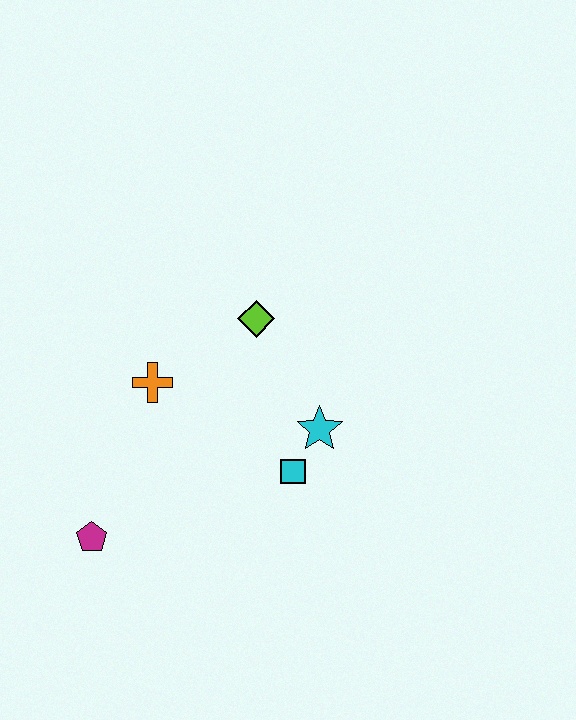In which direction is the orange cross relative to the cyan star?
The orange cross is to the left of the cyan star.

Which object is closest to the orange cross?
The lime diamond is closest to the orange cross.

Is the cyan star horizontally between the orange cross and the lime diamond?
No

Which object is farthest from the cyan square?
The magenta pentagon is farthest from the cyan square.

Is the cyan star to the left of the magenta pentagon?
No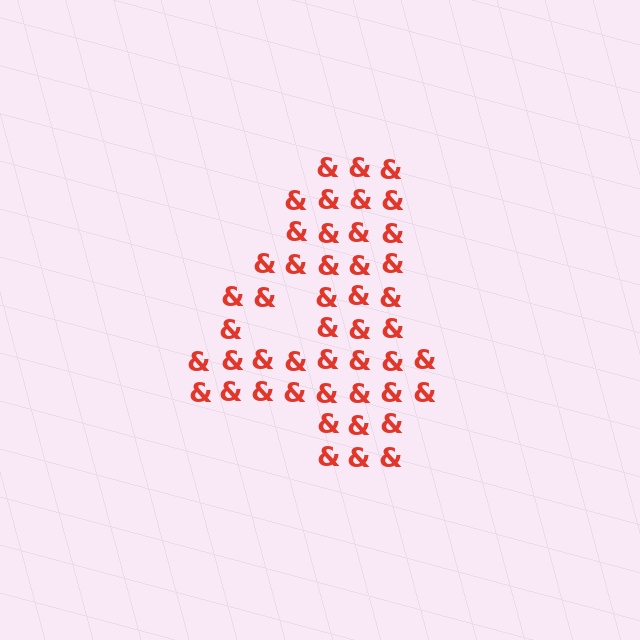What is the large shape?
The large shape is the digit 4.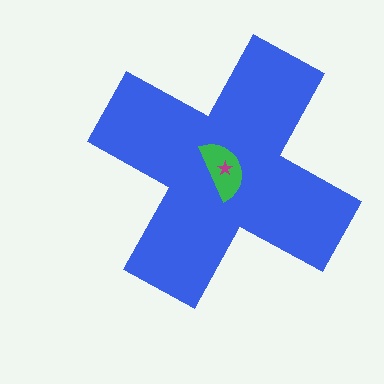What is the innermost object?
The magenta star.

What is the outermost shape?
The blue cross.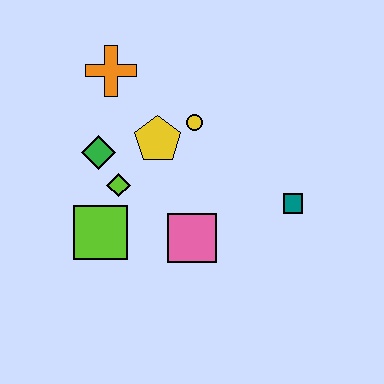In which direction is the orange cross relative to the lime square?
The orange cross is above the lime square.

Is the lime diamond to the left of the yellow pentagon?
Yes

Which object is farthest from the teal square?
The orange cross is farthest from the teal square.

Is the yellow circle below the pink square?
No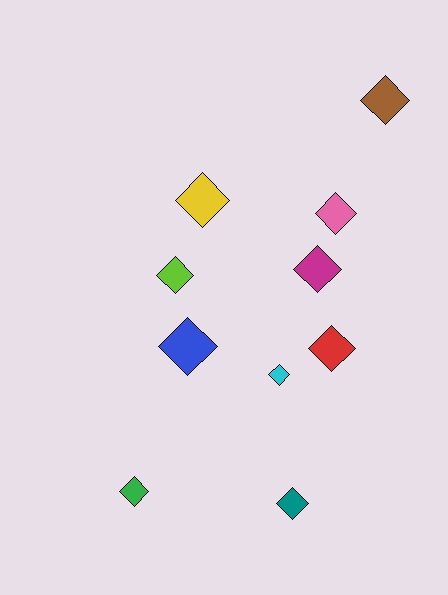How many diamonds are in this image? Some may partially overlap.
There are 10 diamonds.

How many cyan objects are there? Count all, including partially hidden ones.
There is 1 cyan object.